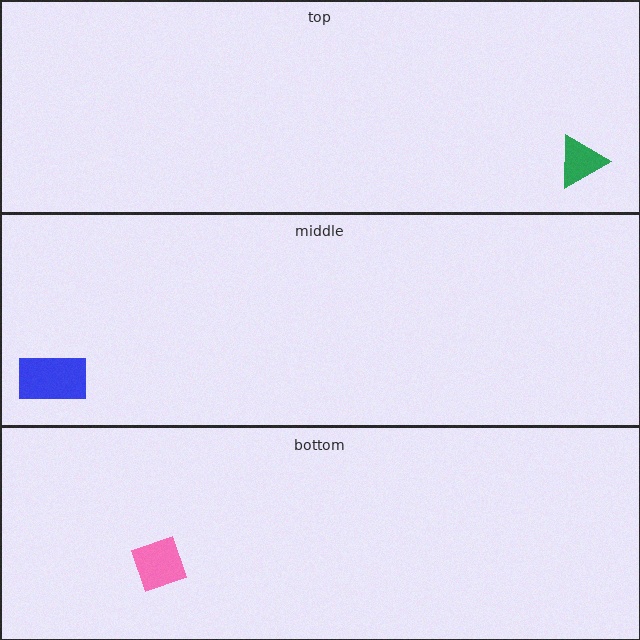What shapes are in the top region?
The green triangle.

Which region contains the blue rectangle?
The middle region.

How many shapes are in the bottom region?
1.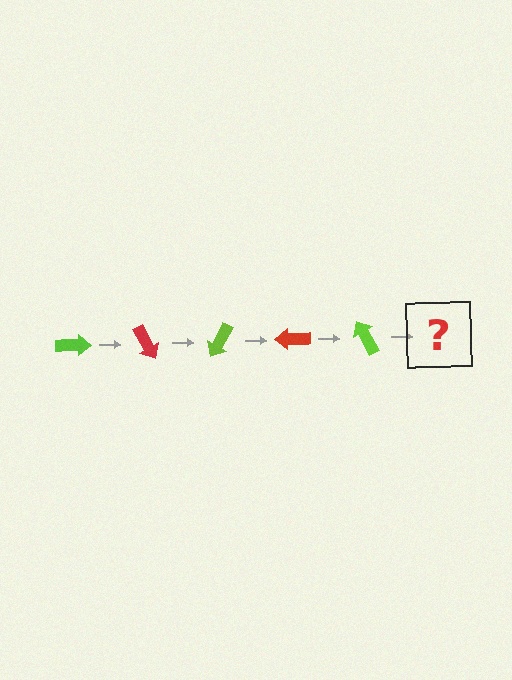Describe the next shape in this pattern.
It should be a red arrow, rotated 300 degrees from the start.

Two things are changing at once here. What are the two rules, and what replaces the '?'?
The two rules are that it rotates 60 degrees each step and the color cycles through lime and red. The '?' should be a red arrow, rotated 300 degrees from the start.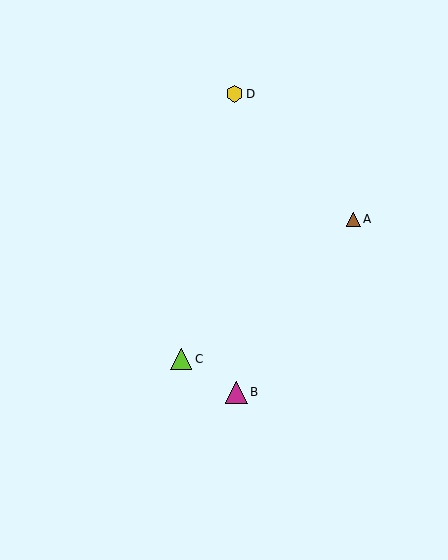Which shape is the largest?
The magenta triangle (labeled B) is the largest.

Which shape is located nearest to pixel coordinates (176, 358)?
The lime triangle (labeled C) at (181, 359) is nearest to that location.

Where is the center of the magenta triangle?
The center of the magenta triangle is at (236, 392).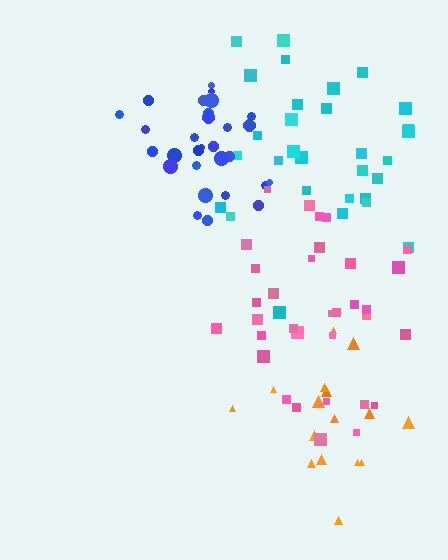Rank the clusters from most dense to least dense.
blue, pink, orange, cyan.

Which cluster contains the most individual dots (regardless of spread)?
Pink (33).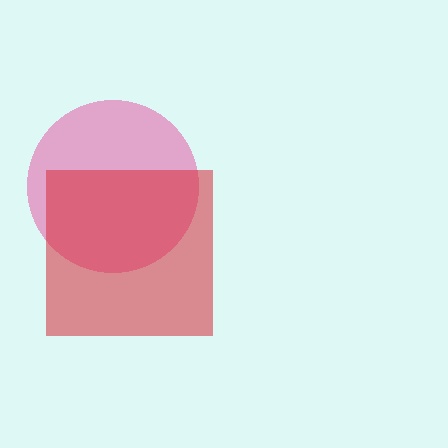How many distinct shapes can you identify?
There are 2 distinct shapes: a pink circle, a red square.